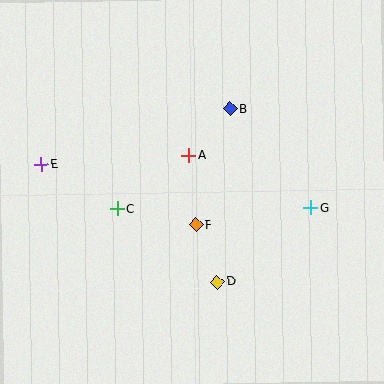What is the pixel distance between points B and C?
The distance between B and C is 151 pixels.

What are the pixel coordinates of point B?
Point B is at (230, 109).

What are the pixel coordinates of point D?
Point D is at (217, 282).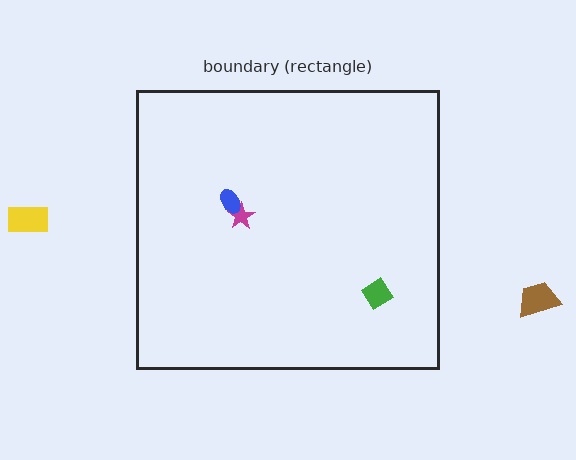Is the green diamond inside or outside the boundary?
Inside.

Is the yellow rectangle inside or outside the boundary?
Outside.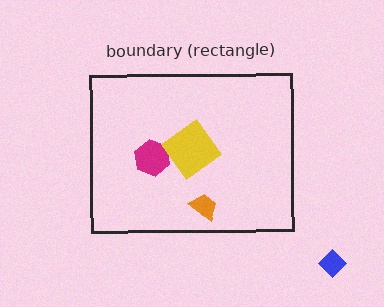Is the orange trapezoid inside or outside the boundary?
Inside.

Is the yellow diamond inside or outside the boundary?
Inside.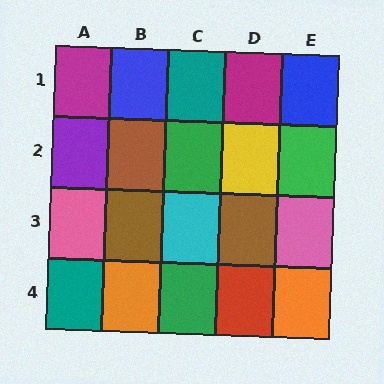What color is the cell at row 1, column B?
Blue.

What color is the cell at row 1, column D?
Magenta.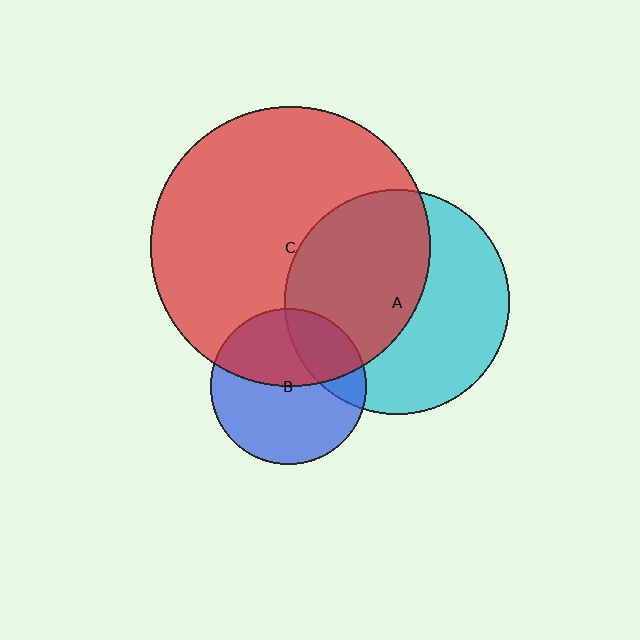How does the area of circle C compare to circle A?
Approximately 1.6 times.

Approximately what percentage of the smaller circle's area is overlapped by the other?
Approximately 25%.